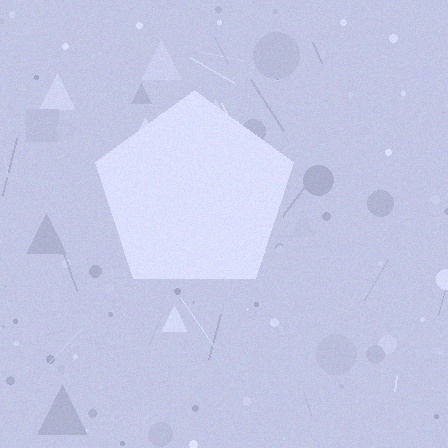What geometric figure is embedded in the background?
A pentagon is embedded in the background.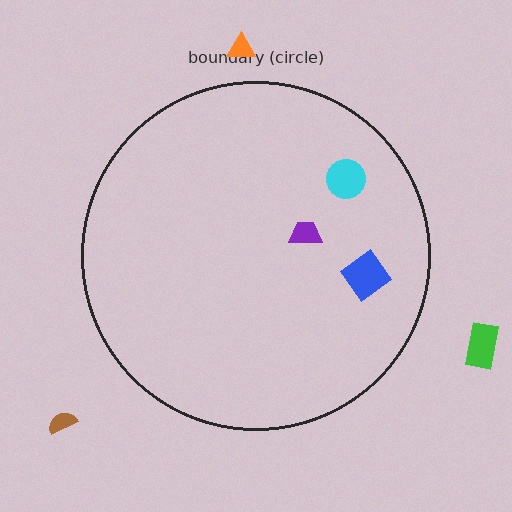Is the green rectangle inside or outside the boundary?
Outside.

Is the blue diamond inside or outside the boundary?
Inside.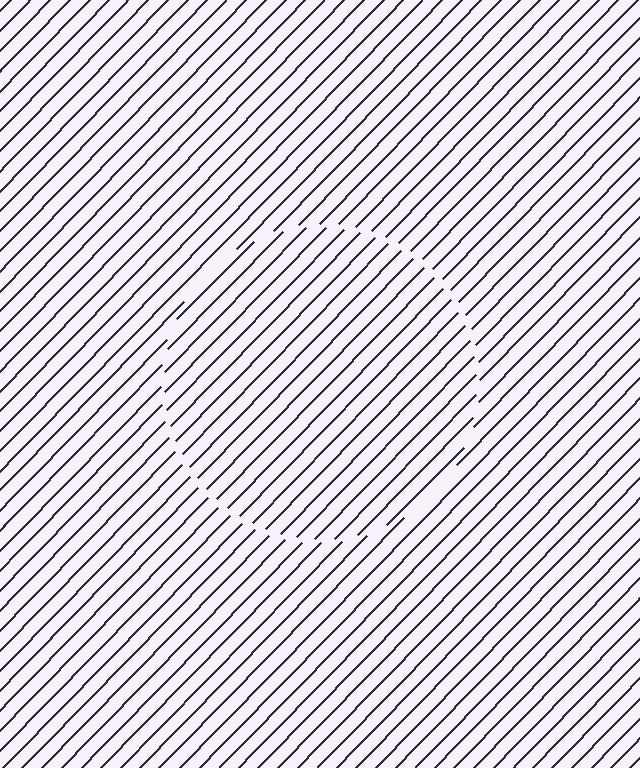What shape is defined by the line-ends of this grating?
An illusory circle. The interior of the shape contains the same grating, shifted by half a period — the contour is defined by the phase discontinuity where line-ends from the inner and outer gratings abut.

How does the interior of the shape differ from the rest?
The interior of the shape contains the same grating, shifted by half a period — the contour is defined by the phase discontinuity where line-ends from the inner and outer gratings abut.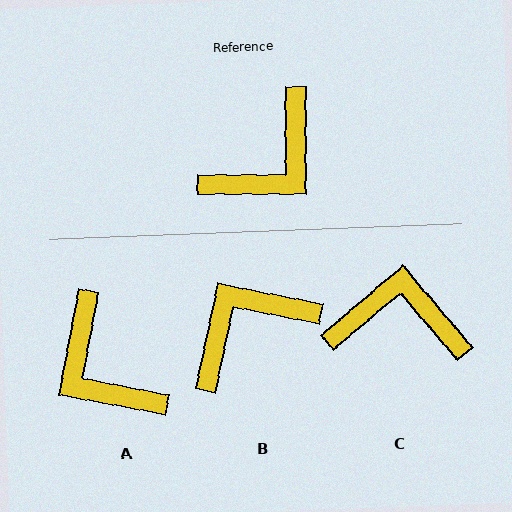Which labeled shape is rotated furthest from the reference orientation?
B, about 168 degrees away.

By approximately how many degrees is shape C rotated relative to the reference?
Approximately 130 degrees counter-clockwise.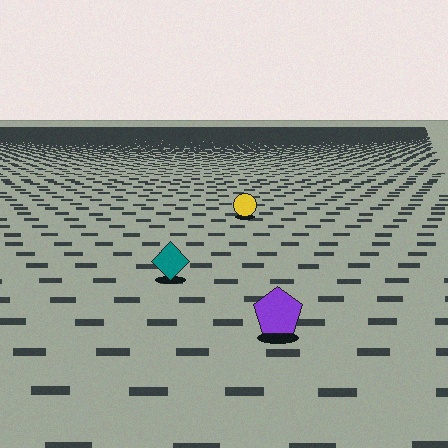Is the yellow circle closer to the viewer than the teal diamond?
No. The teal diamond is closer — you can tell from the texture gradient: the ground texture is coarser near it.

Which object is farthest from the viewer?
The yellow circle is farthest from the viewer. It appears smaller and the ground texture around it is denser.